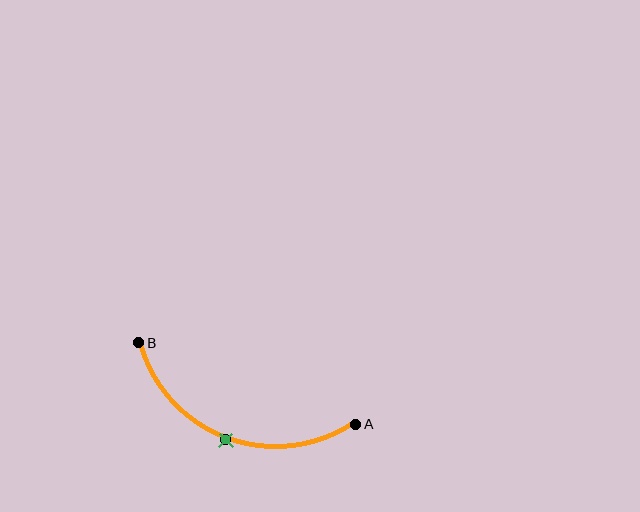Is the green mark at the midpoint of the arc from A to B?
Yes. The green mark lies on the arc at equal arc-length from both A and B — it is the arc midpoint.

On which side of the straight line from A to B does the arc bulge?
The arc bulges below the straight line connecting A and B.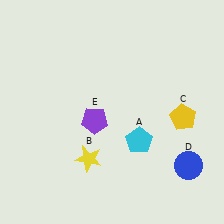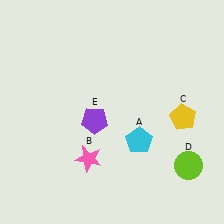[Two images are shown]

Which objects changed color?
B changed from yellow to pink. D changed from blue to lime.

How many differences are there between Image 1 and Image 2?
There are 2 differences between the two images.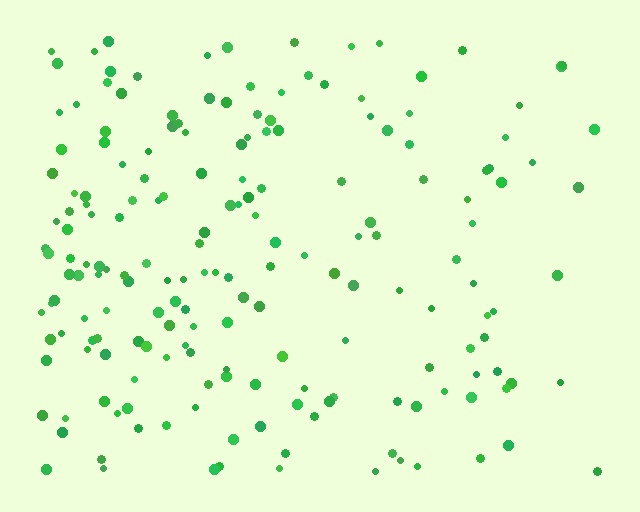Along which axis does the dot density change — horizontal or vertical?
Horizontal.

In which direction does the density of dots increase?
From right to left, with the left side densest.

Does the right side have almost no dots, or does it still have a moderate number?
Still a moderate number, just noticeably fewer than the left.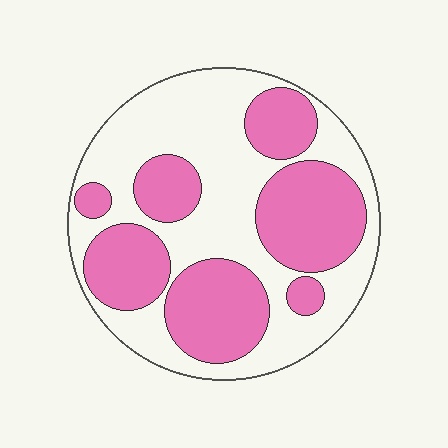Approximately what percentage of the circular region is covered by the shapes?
Approximately 45%.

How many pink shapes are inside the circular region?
7.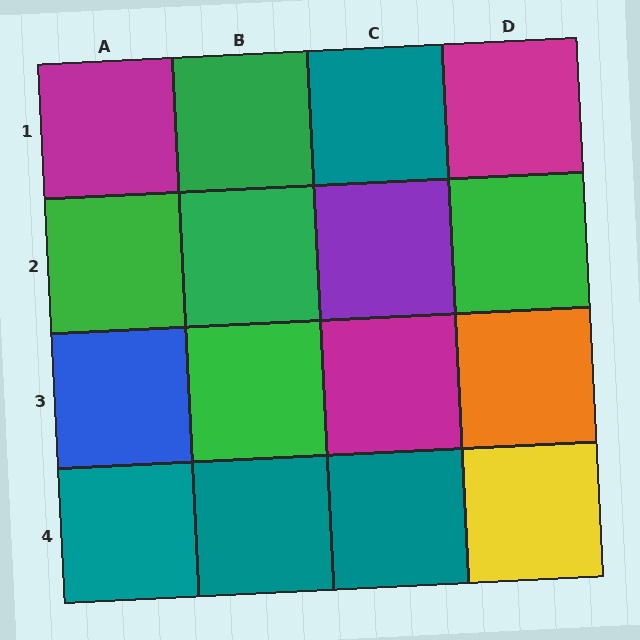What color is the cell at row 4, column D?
Yellow.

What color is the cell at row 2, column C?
Purple.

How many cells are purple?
1 cell is purple.